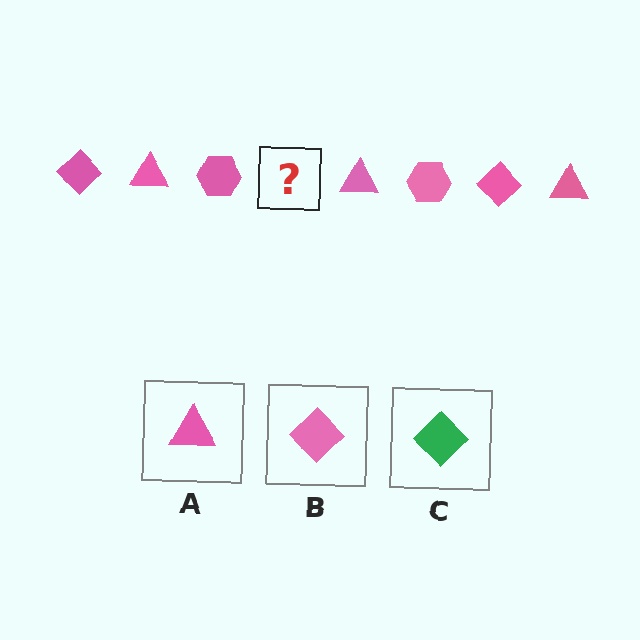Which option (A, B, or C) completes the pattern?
B.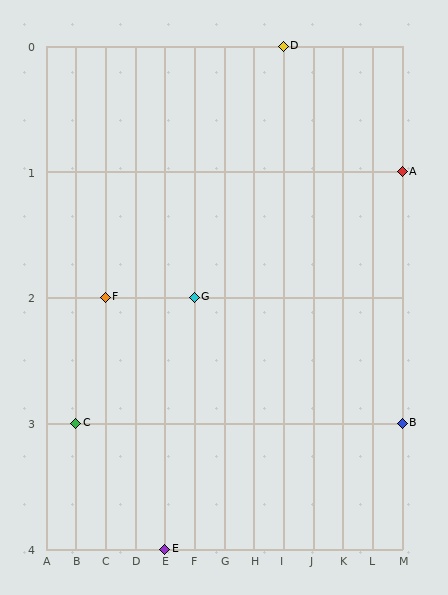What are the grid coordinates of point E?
Point E is at grid coordinates (E, 4).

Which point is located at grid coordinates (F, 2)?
Point G is at (F, 2).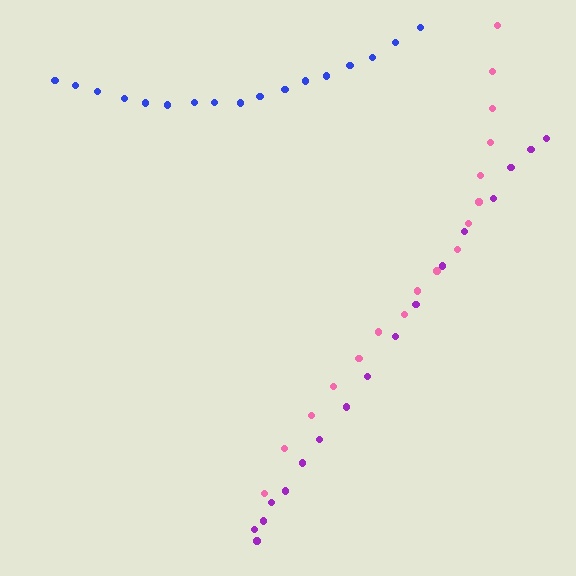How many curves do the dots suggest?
There are 3 distinct paths.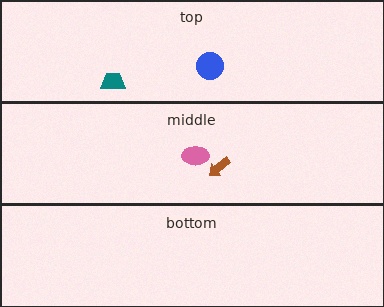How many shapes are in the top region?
2.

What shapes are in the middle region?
The pink ellipse, the brown arrow.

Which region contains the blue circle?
The top region.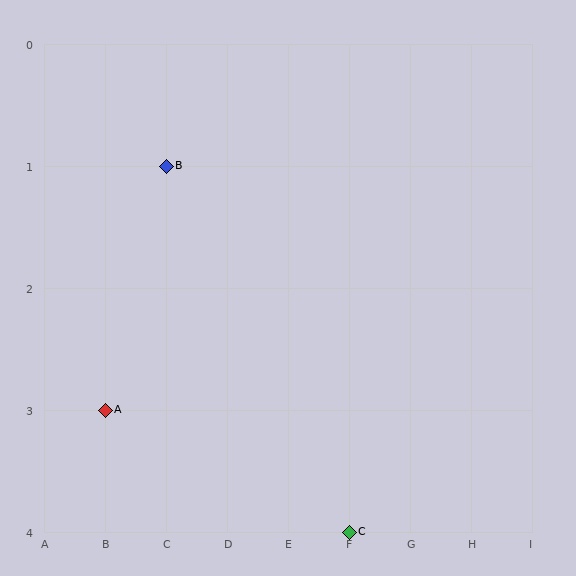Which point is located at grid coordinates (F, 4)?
Point C is at (F, 4).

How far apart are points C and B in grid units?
Points C and B are 3 columns and 3 rows apart (about 4.2 grid units diagonally).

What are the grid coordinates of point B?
Point B is at grid coordinates (C, 1).